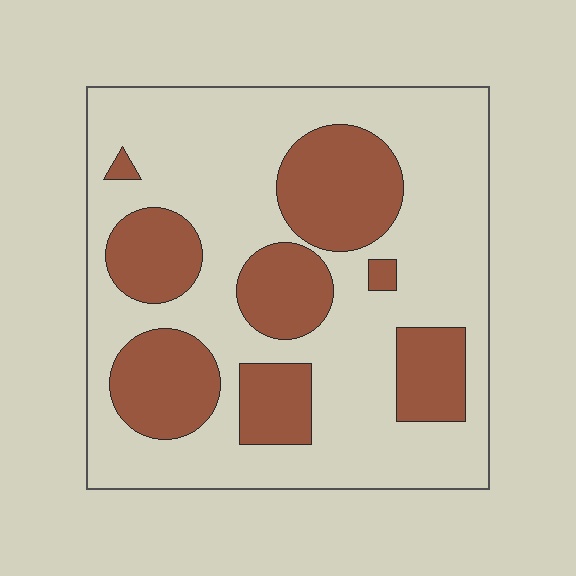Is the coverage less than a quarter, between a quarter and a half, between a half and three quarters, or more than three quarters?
Between a quarter and a half.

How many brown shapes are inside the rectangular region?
8.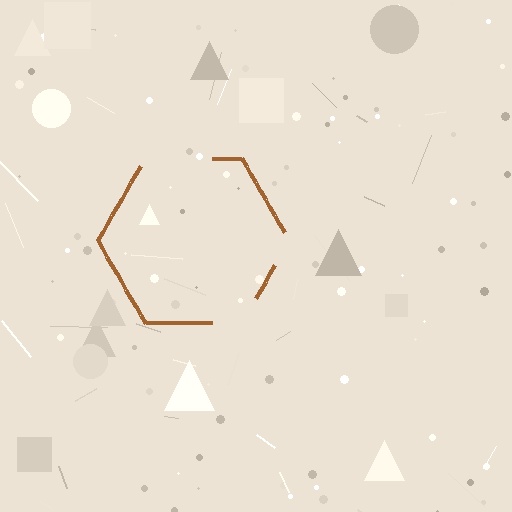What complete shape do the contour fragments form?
The contour fragments form a hexagon.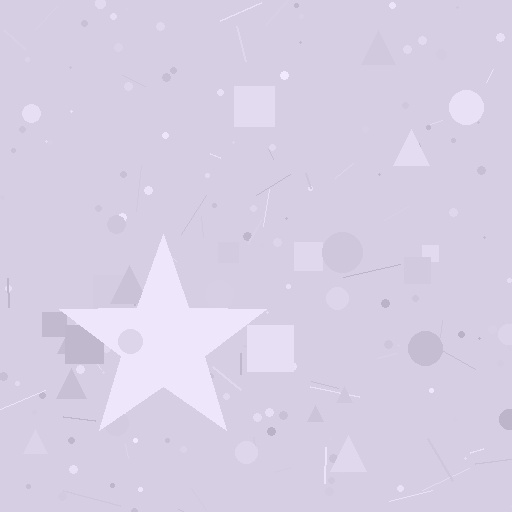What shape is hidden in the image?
A star is hidden in the image.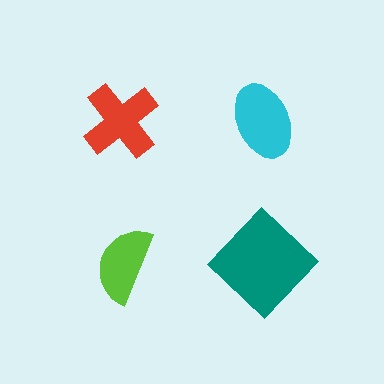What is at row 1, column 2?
A cyan ellipse.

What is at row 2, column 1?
A lime semicircle.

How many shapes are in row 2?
2 shapes.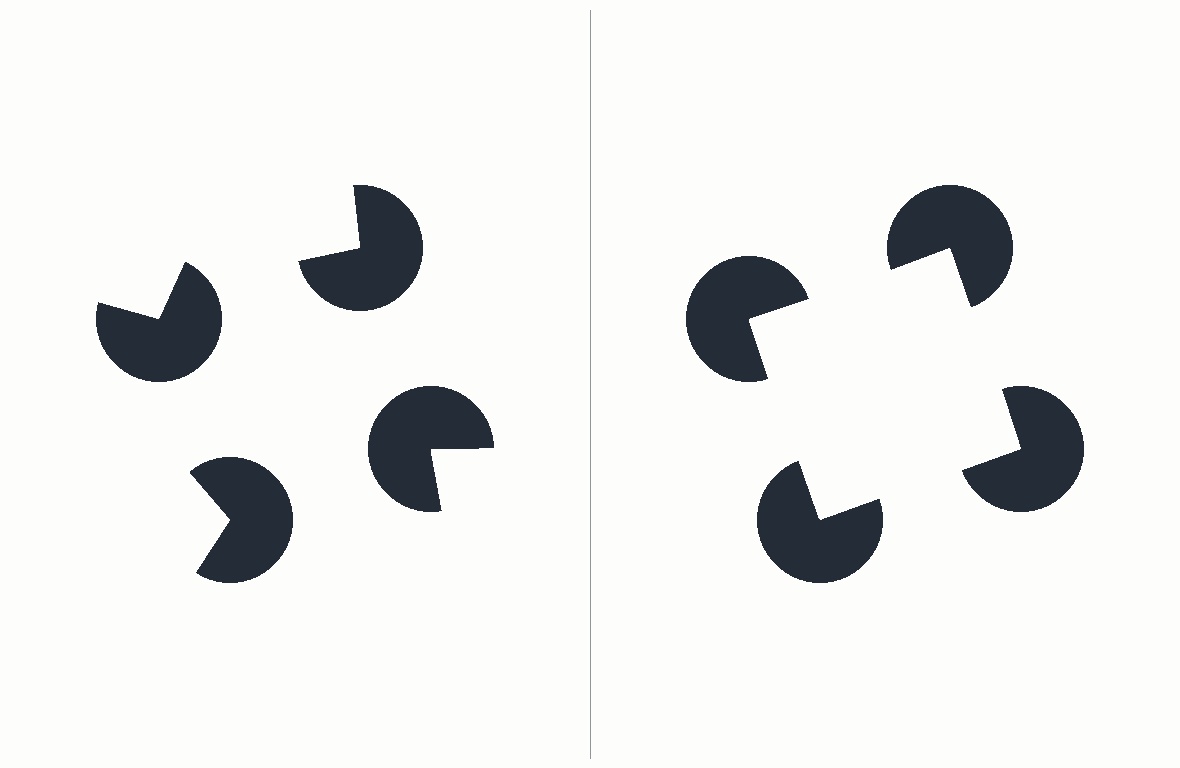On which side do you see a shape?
An illusory square appears on the right side. On the left side the wedge cuts are rotated, so no coherent shape forms.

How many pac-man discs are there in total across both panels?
8 — 4 on each side.